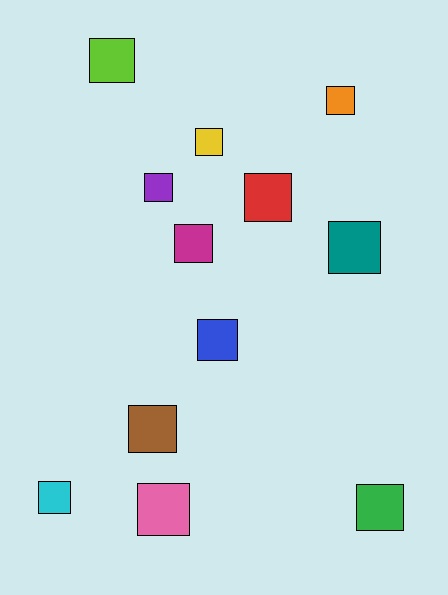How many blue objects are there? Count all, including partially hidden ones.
There is 1 blue object.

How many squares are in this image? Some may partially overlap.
There are 12 squares.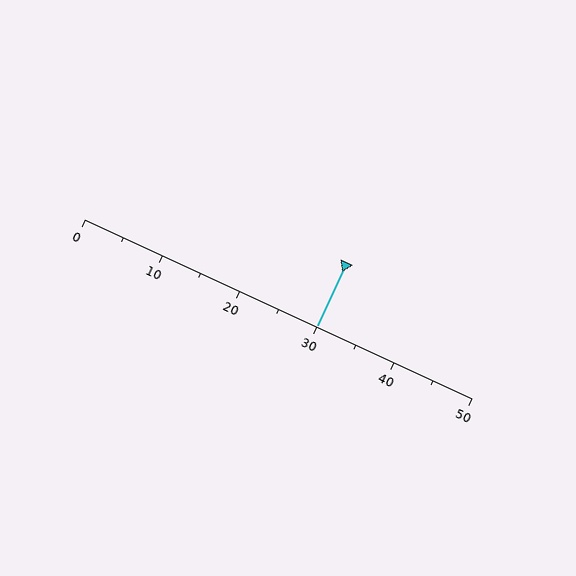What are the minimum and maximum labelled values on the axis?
The axis runs from 0 to 50.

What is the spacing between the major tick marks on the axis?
The major ticks are spaced 10 apart.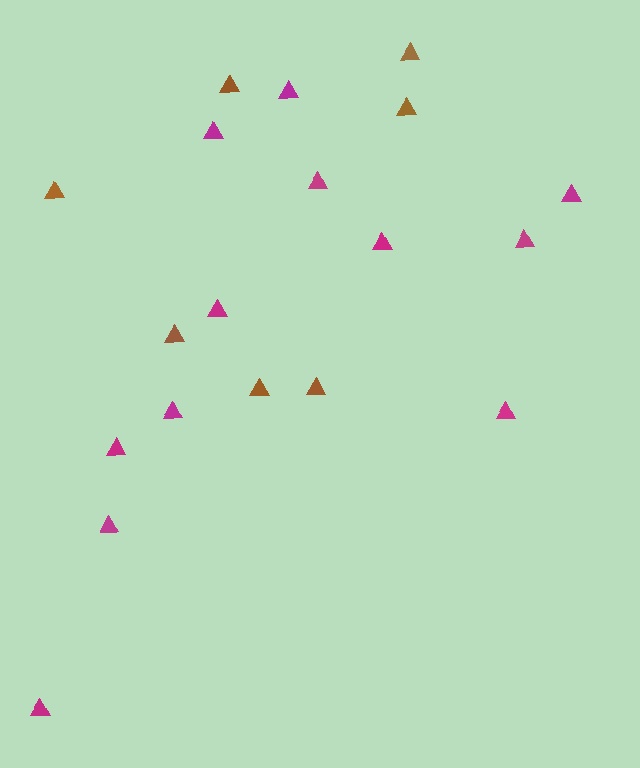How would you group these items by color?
There are 2 groups: one group of brown triangles (7) and one group of magenta triangles (12).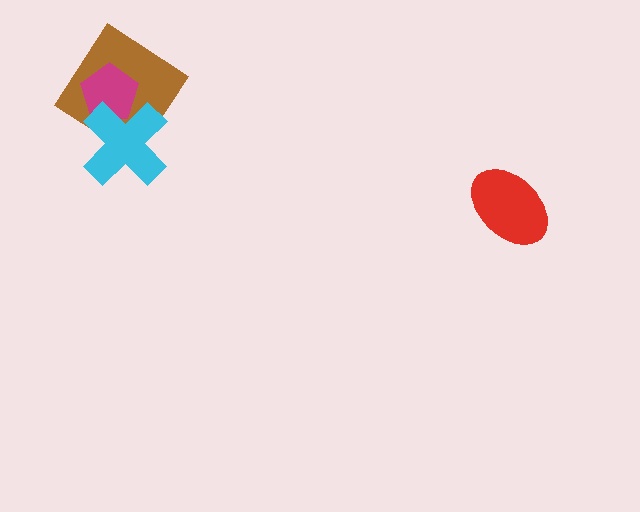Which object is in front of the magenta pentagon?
The cyan cross is in front of the magenta pentagon.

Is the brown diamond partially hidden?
Yes, it is partially covered by another shape.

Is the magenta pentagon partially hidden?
Yes, it is partially covered by another shape.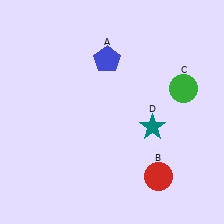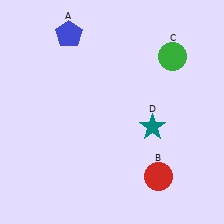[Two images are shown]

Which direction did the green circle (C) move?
The green circle (C) moved up.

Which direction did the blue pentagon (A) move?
The blue pentagon (A) moved left.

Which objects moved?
The objects that moved are: the blue pentagon (A), the green circle (C).